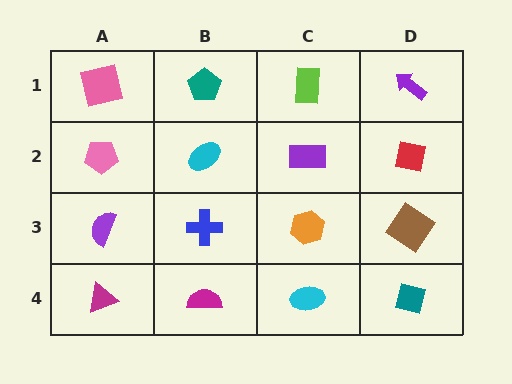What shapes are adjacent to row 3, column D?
A red square (row 2, column D), a teal square (row 4, column D), an orange hexagon (row 3, column C).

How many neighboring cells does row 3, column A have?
3.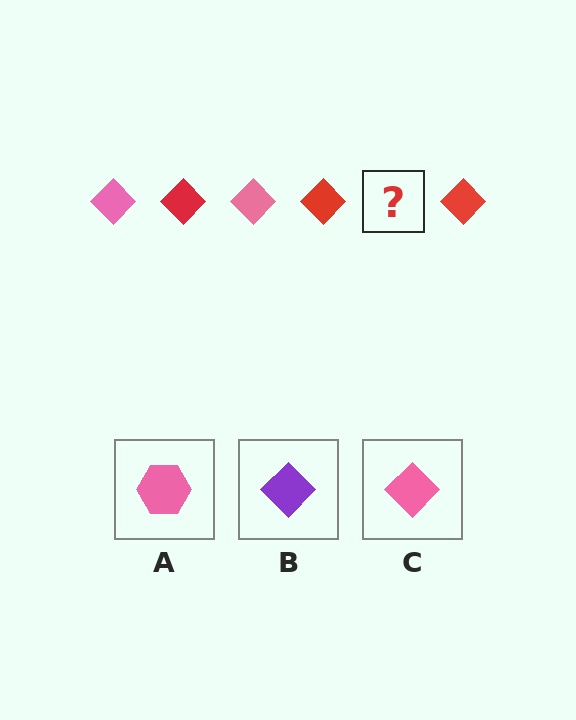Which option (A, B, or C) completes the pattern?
C.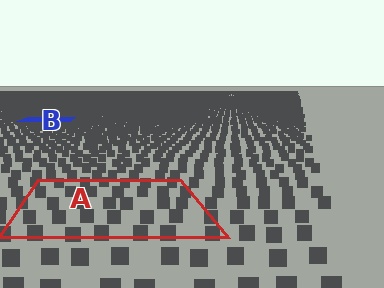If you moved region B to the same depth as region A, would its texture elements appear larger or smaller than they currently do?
They would appear larger. At a closer depth, the same texture elements are projected at a bigger on-screen size.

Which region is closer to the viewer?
Region A is closer. The texture elements there are larger and more spread out.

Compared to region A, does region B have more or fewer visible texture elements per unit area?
Region B has more texture elements per unit area — they are packed more densely because it is farther away.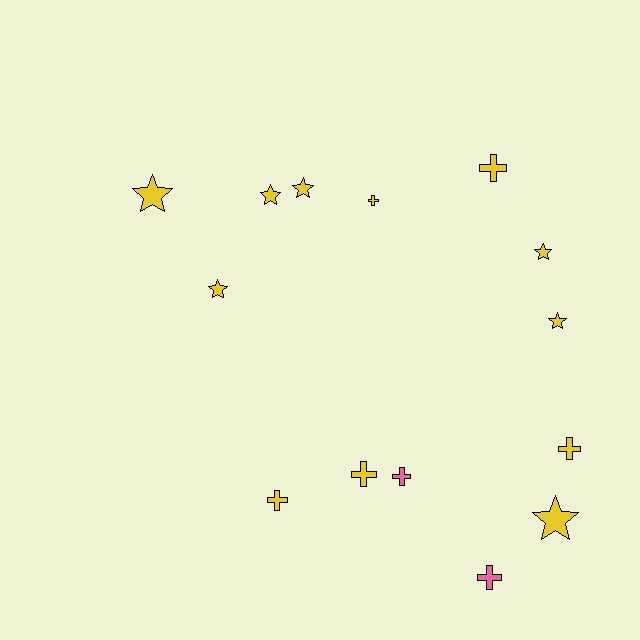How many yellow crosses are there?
There are 5 yellow crosses.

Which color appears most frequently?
Yellow, with 12 objects.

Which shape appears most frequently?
Star, with 7 objects.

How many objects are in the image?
There are 14 objects.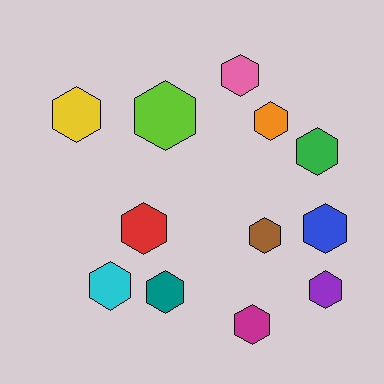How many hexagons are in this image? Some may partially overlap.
There are 12 hexagons.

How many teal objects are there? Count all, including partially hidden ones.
There is 1 teal object.